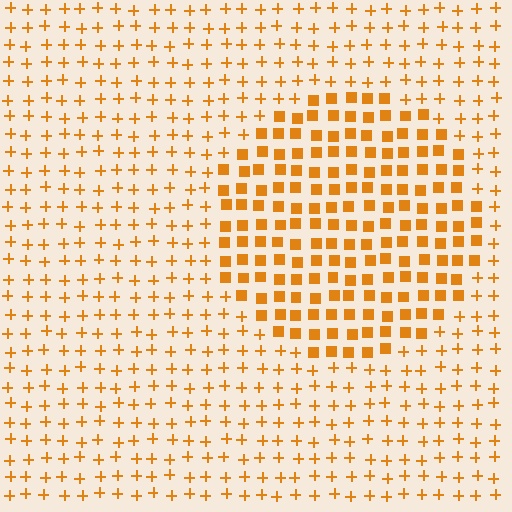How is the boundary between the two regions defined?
The boundary is defined by a change in element shape: squares inside vs. plus signs outside. All elements share the same color and spacing.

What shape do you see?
I see a circle.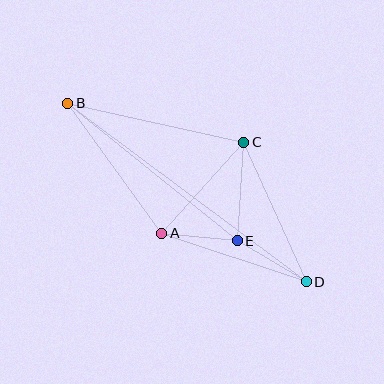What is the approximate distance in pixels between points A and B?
The distance between A and B is approximately 160 pixels.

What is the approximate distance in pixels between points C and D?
The distance between C and D is approximately 153 pixels.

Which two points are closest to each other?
Points A and E are closest to each other.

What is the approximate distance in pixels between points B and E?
The distance between B and E is approximately 218 pixels.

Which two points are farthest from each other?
Points B and D are farthest from each other.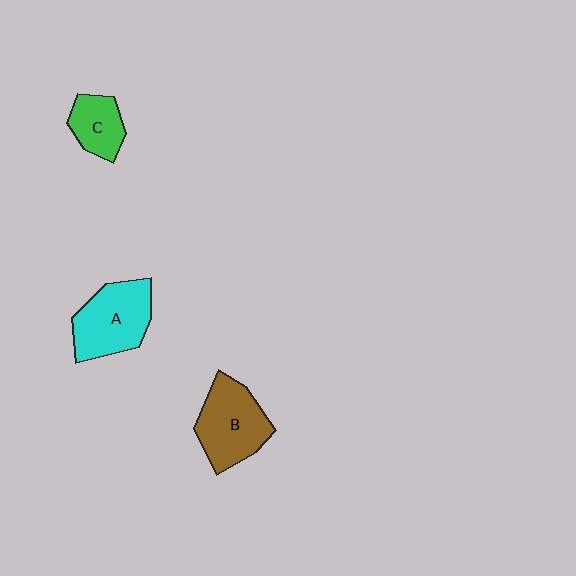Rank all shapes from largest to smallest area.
From largest to smallest: A (cyan), B (brown), C (green).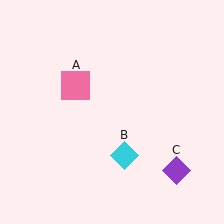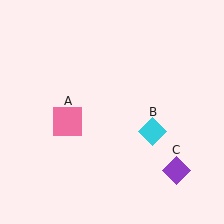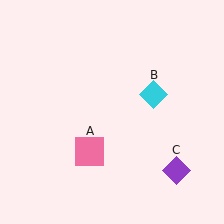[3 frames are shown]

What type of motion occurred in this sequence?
The pink square (object A), cyan diamond (object B) rotated counterclockwise around the center of the scene.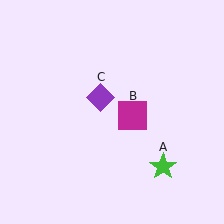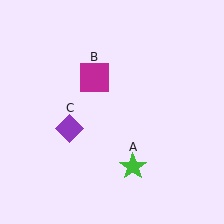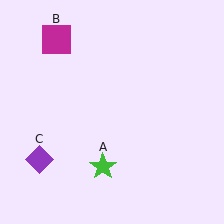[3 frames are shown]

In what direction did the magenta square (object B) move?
The magenta square (object B) moved up and to the left.